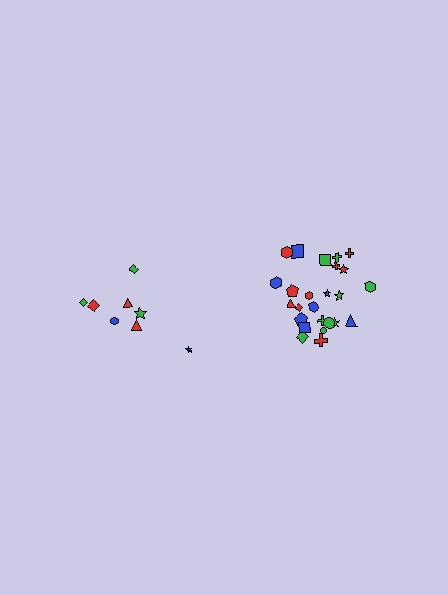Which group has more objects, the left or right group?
The right group.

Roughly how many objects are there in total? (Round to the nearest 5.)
Roughly 35 objects in total.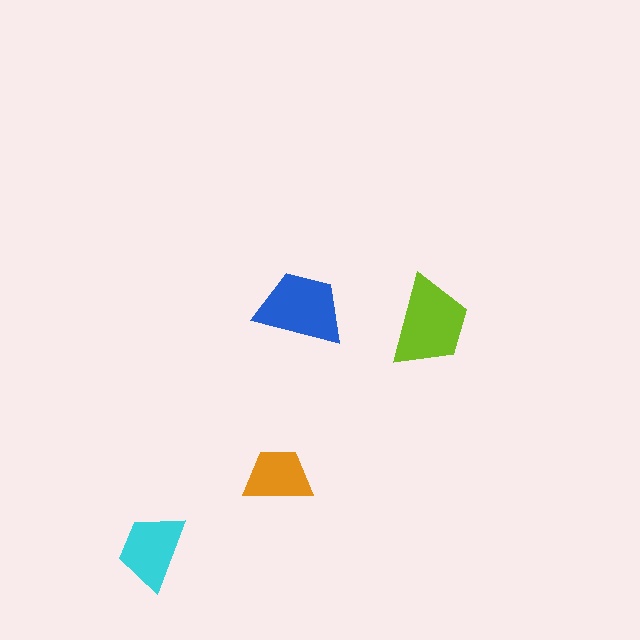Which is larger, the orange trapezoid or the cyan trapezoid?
The cyan one.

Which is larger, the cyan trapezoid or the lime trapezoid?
The lime one.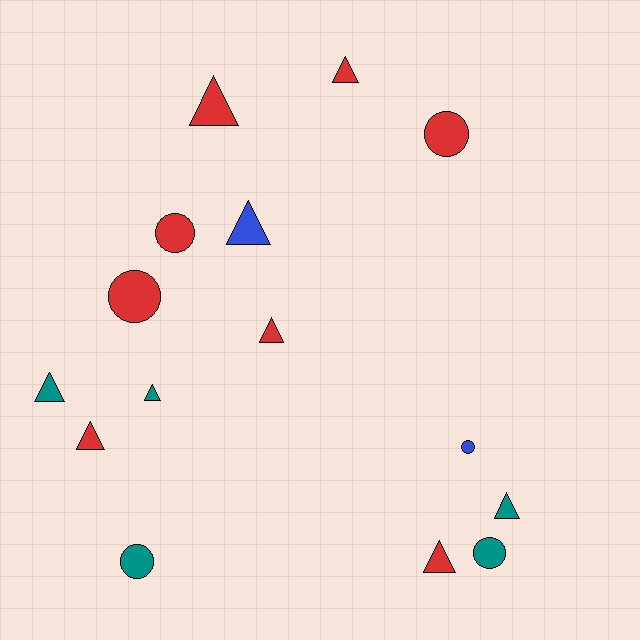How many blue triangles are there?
There is 1 blue triangle.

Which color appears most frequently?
Red, with 8 objects.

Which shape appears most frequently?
Triangle, with 9 objects.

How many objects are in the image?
There are 15 objects.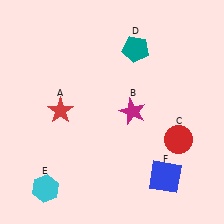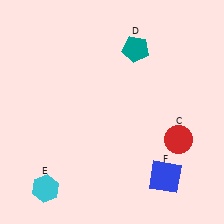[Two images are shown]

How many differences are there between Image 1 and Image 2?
There are 2 differences between the two images.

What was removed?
The magenta star (B), the red star (A) were removed in Image 2.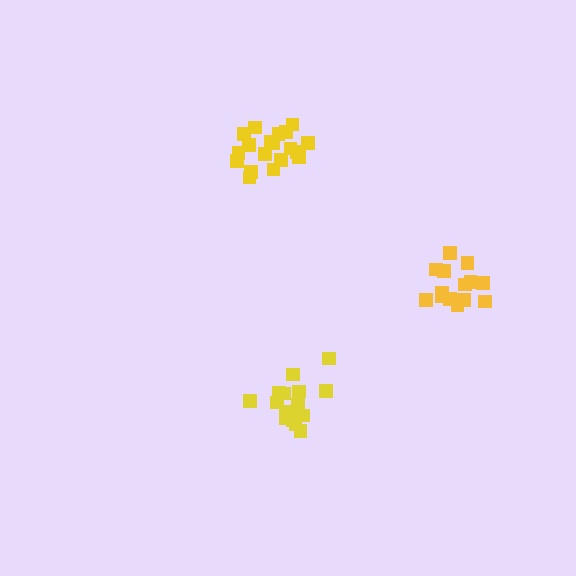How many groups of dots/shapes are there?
There are 3 groups.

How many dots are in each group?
Group 1: 15 dots, Group 2: 16 dots, Group 3: 19 dots (50 total).